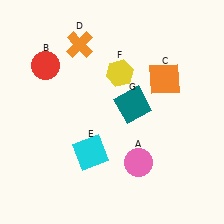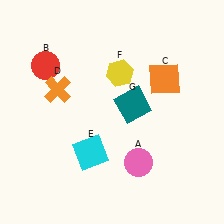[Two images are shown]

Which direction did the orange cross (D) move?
The orange cross (D) moved down.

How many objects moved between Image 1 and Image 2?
1 object moved between the two images.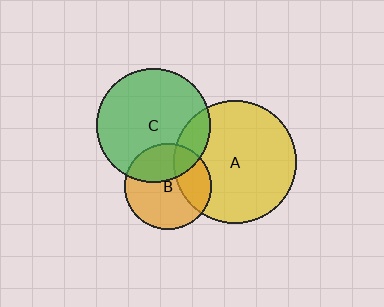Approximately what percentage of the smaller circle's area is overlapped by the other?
Approximately 35%.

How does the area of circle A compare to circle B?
Approximately 2.0 times.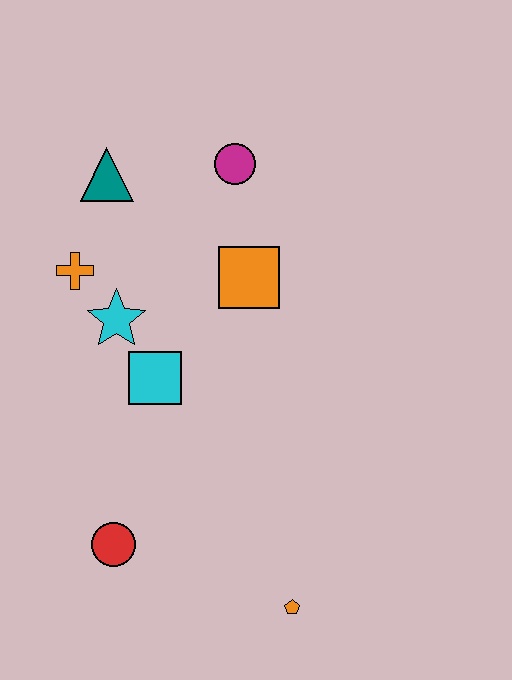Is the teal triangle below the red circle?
No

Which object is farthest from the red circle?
The magenta circle is farthest from the red circle.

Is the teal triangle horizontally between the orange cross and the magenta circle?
Yes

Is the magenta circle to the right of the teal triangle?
Yes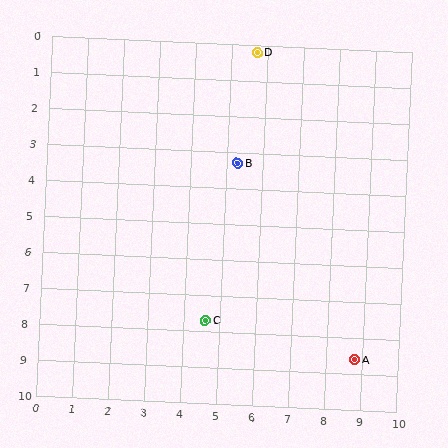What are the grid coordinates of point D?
Point D is at approximately (5.7, 0.2).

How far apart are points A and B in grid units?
Points A and B are about 6.4 grid units apart.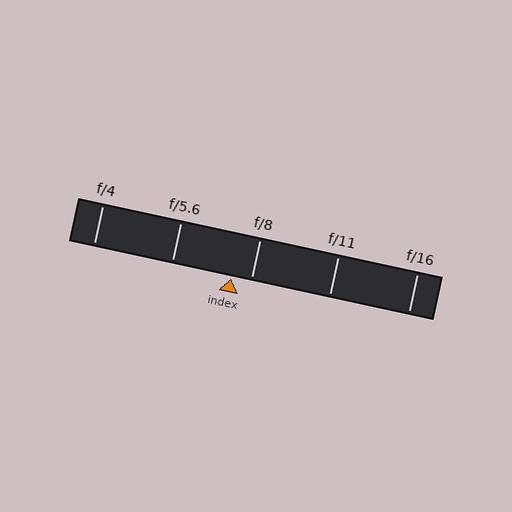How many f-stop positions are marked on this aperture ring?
There are 5 f-stop positions marked.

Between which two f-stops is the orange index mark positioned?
The index mark is between f/5.6 and f/8.